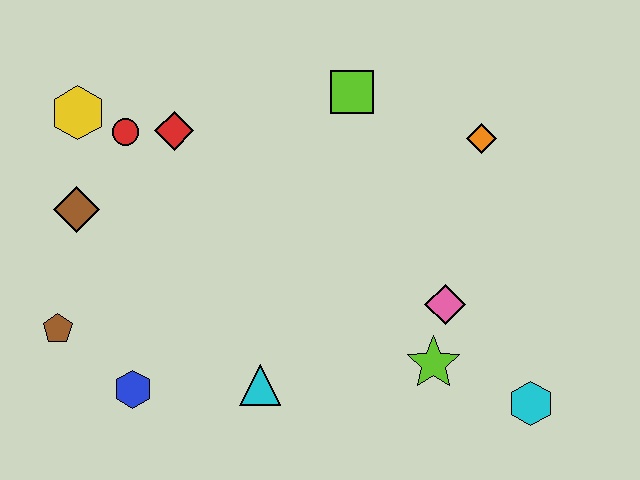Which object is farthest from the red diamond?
The cyan hexagon is farthest from the red diamond.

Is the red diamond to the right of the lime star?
No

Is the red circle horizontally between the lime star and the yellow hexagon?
Yes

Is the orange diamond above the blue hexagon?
Yes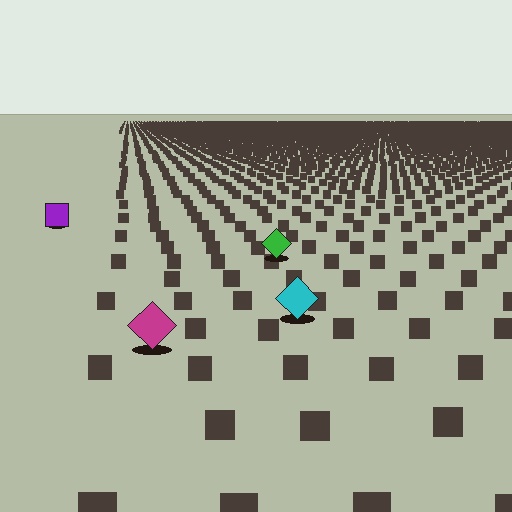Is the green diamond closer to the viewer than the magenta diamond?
No. The magenta diamond is closer — you can tell from the texture gradient: the ground texture is coarser near it.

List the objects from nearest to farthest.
From nearest to farthest: the magenta diamond, the cyan diamond, the green diamond, the purple square.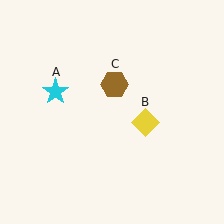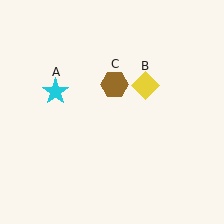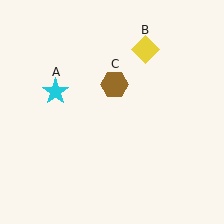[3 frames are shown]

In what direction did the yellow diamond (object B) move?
The yellow diamond (object B) moved up.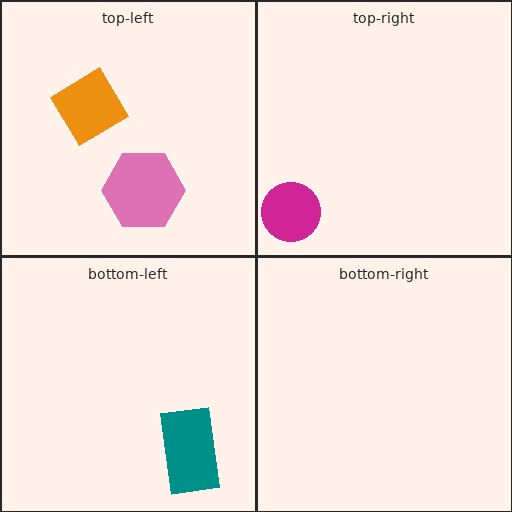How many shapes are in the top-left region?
2.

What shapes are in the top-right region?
The magenta circle.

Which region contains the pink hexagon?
The top-left region.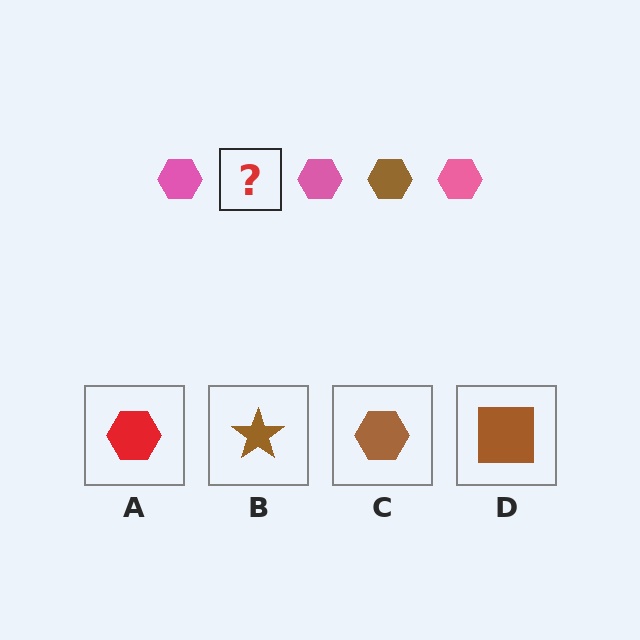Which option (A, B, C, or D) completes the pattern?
C.